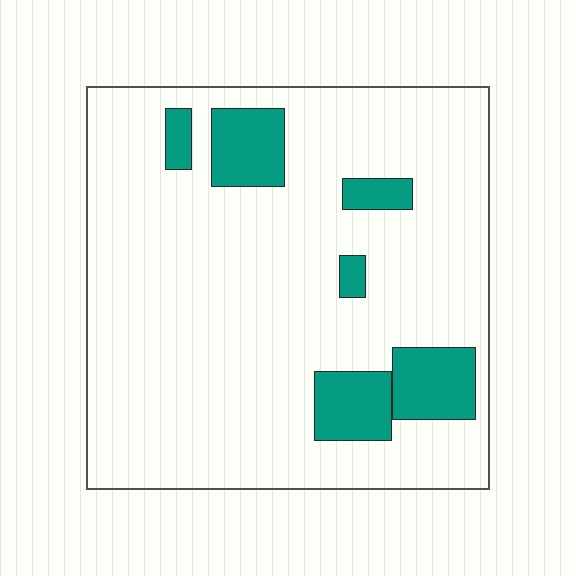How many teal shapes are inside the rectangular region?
6.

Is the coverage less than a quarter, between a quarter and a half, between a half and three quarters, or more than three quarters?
Less than a quarter.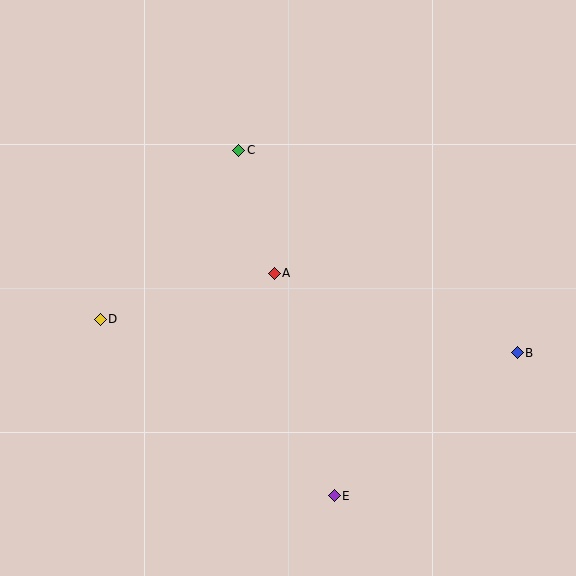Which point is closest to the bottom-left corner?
Point D is closest to the bottom-left corner.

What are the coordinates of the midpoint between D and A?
The midpoint between D and A is at (187, 296).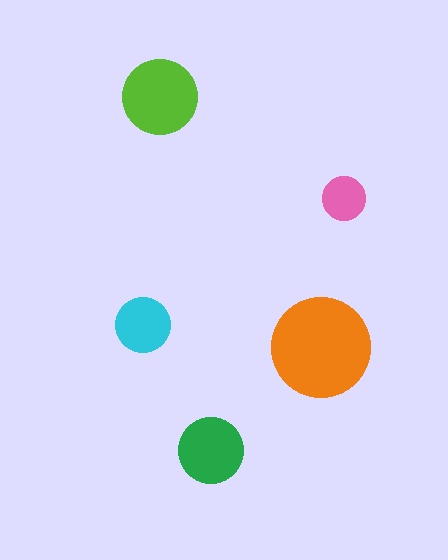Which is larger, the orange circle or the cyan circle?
The orange one.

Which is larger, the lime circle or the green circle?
The lime one.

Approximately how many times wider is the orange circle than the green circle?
About 1.5 times wider.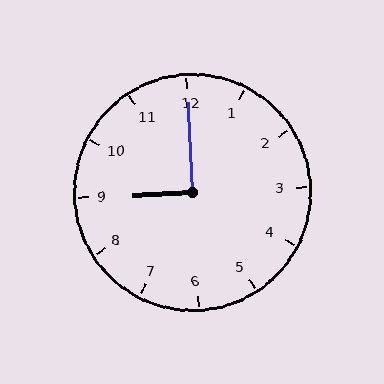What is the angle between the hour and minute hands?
Approximately 90 degrees.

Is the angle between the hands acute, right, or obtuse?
It is right.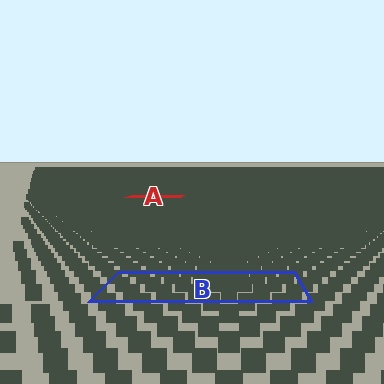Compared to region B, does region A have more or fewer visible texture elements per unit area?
Region A has more texture elements per unit area — they are packed more densely because it is farther away.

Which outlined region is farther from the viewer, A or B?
Region A is farther from the viewer — the texture elements inside it appear smaller and more densely packed.